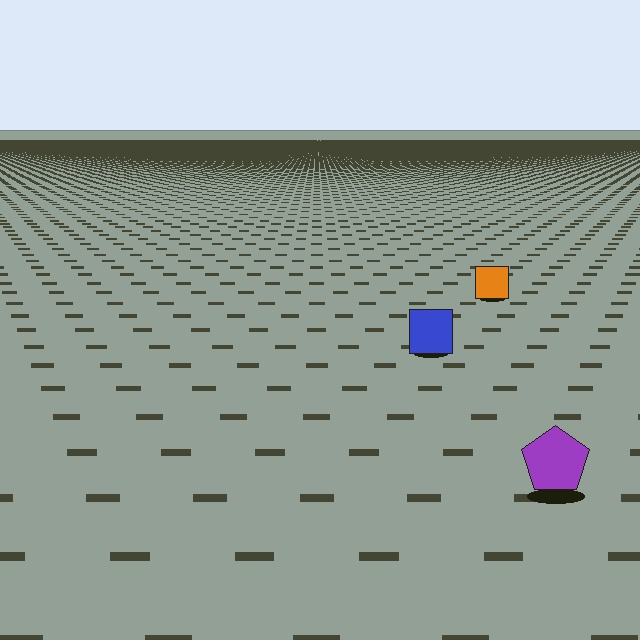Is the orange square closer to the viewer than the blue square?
No. The blue square is closer — you can tell from the texture gradient: the ground texture is coarser near it.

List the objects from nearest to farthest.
From nearest to farthest: the purple pentagon, the blue square, the orange square.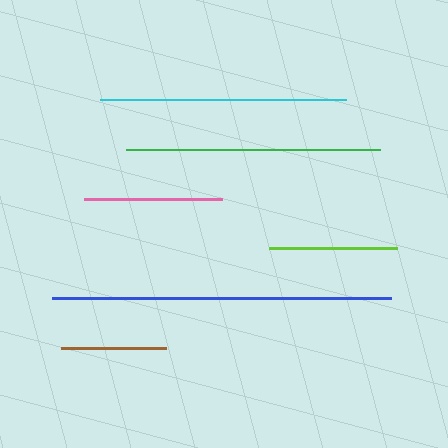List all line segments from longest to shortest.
From longest to shortest: blue, green, cyan, pink, lime, brown.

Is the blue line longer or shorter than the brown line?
The blue line is longer than the brown line.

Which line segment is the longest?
The blue line is the longest at approximately 339 pixels.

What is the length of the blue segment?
The blue segment is approximately 339 pixels long.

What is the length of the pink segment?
The pink segment is approximately 138 pixels long.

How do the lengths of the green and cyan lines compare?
The green and cyan lines are approximately the same length.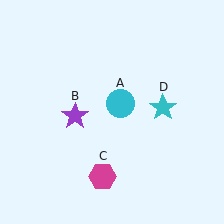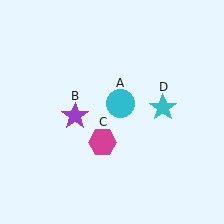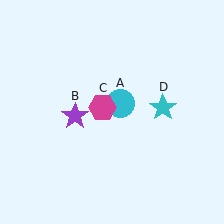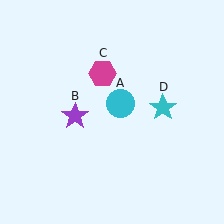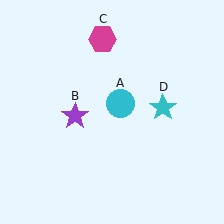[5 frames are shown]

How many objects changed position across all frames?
1 object changed position: magenta hexagon (object C).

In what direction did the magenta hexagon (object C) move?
The magenta hexagon (object C) moved up.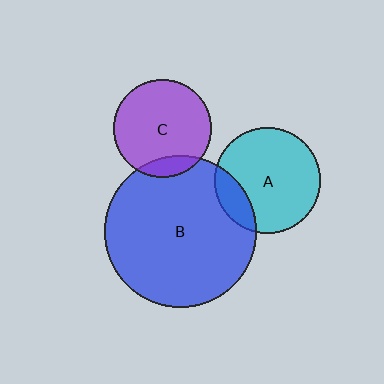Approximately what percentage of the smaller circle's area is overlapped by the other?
Approximately 15%.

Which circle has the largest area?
Circle B (blue).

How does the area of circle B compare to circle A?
Approximately 2.1 times.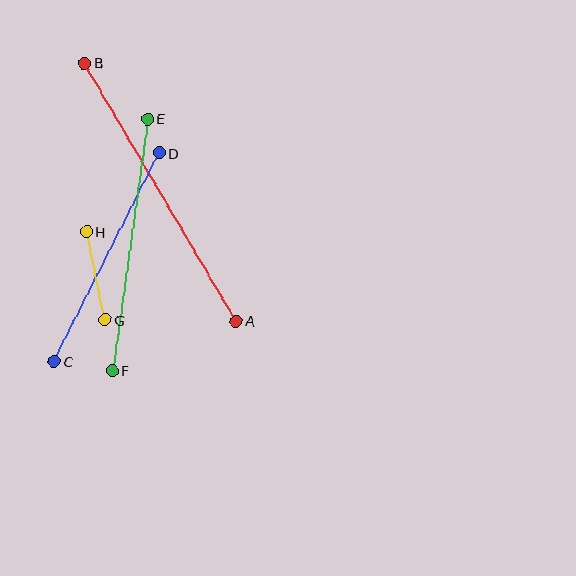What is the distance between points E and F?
The distance is approximately 254 pixels.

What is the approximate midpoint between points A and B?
The midpoint is at approximately (161, 192) pixels.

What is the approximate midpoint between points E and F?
The midpoint is at approximately (130, 245) pixels.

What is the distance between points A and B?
The distance is approximately 300 pixels.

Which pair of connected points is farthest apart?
Points A and B are farthest apart.